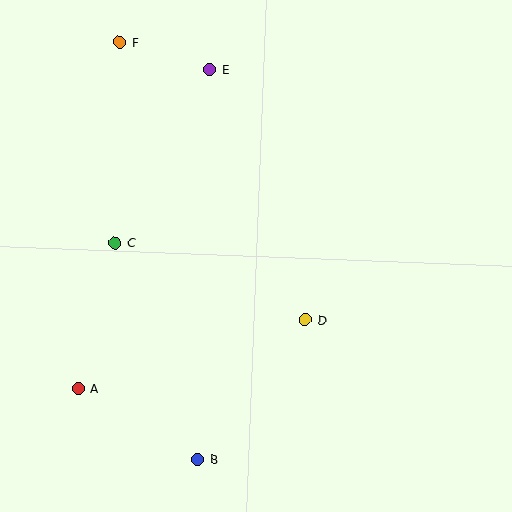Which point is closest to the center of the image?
Point D at (305, 320) is closest to the center.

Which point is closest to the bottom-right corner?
Point D is closest to the bottom-right corner.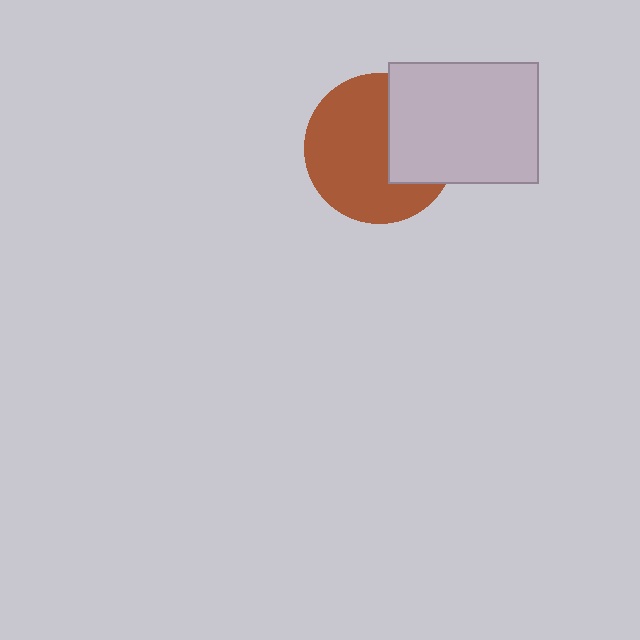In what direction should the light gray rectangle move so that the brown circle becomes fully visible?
The light gray rectangle should move right. That is the shortest direction to clear the overlap and leave the brown circle fully visible.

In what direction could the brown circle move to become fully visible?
The brown circle could move left. That would shift it out from behind the light gray rectangle entirely.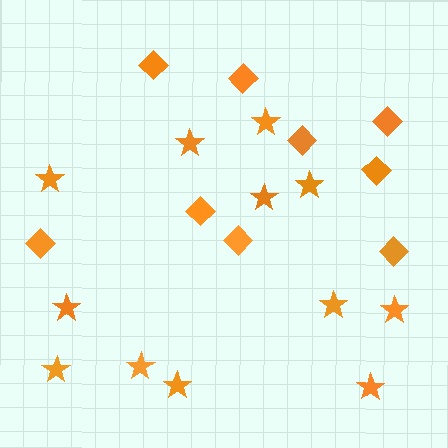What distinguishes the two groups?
There are 2 groups: one group of stars (12) and one group of diamonds (9).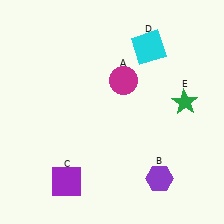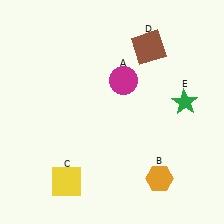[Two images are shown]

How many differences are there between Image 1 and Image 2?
There are 3 differences between the two images.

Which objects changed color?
B changed from purple to orange. C changed from purple to yellow. D changed from cyan to brown.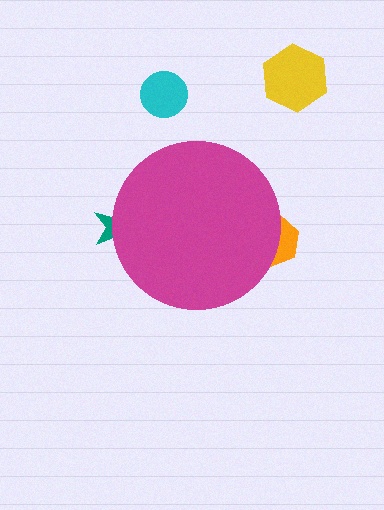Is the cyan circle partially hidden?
No, the cyan circle is fully visible.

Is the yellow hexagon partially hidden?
No, the yellow hexagon is fully visible.